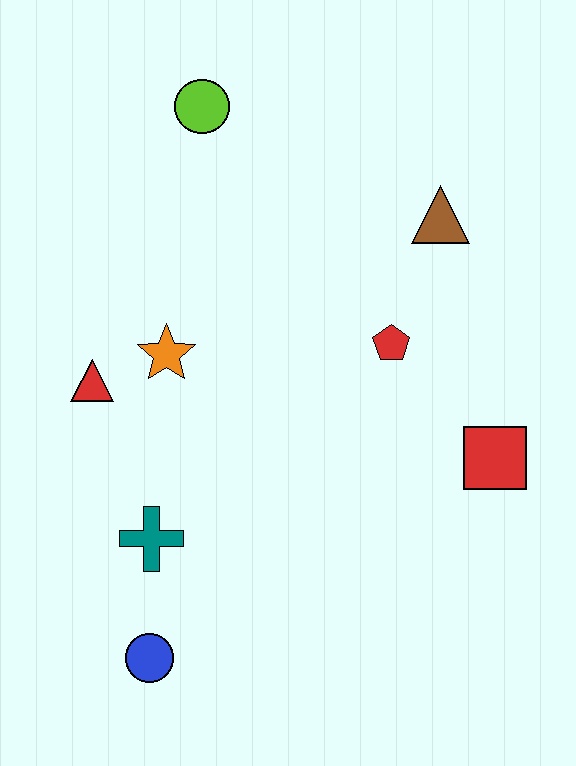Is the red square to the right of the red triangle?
Yes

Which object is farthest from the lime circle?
The blue circle is farthest from the lime circle.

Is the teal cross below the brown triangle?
Yes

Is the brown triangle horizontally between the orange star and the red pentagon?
No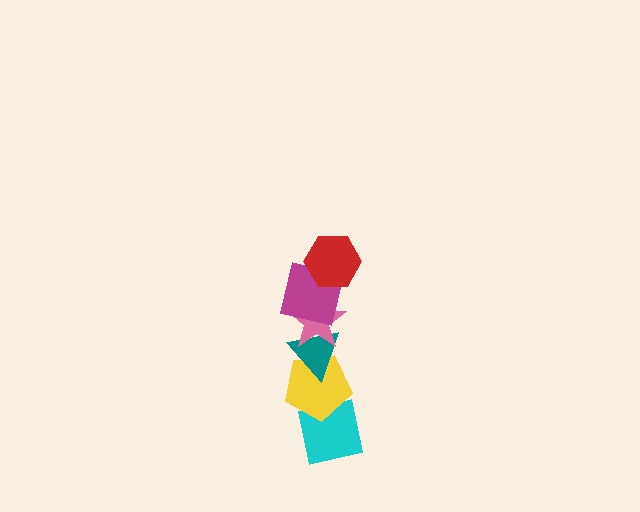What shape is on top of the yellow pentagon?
The teal triangle is on top of the yellow pentagon.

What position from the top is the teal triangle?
The teal triangle is 4th from the top.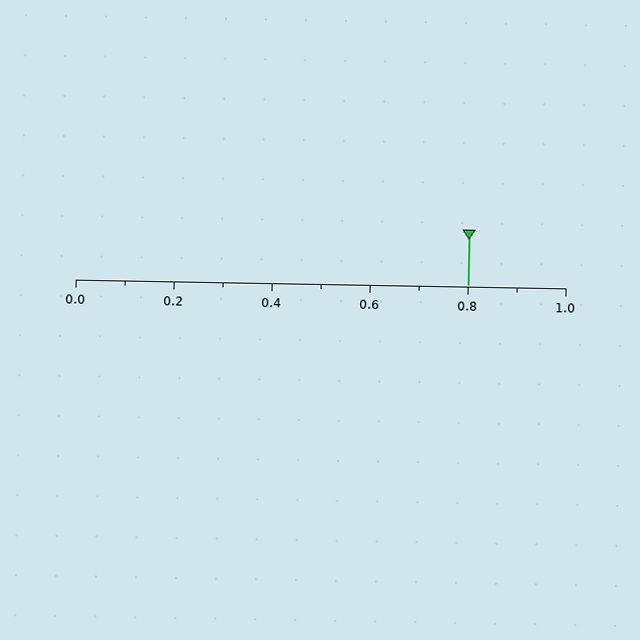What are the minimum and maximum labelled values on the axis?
The axis runs from 0.0 to 1.0.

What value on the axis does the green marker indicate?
The marker indicates approximately 0.8.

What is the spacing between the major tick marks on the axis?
The major ticks are spaced 0.2 apart.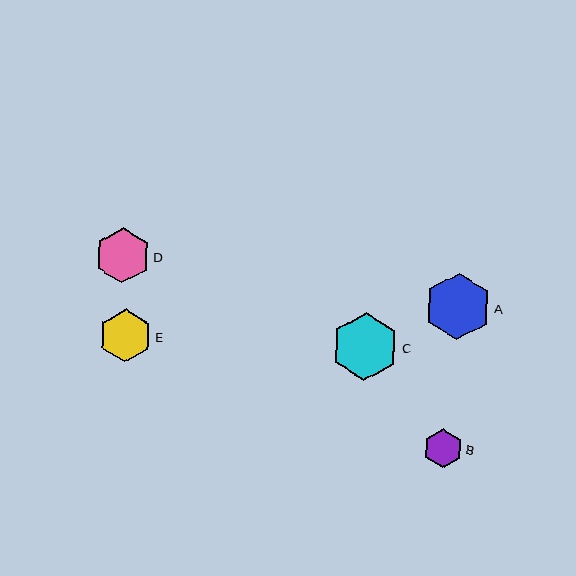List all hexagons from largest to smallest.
From largest to smallest: C, A, D, E, B.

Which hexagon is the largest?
Hexagon C is the largest with a size of approximately 68 pixels.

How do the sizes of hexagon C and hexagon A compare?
Hexagon C and hexagon A are approximately the same size.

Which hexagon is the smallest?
Hexagon B is the smallest with a size of approximately 39 pixels.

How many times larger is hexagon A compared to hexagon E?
Hexagon A is approximately 1.3 times the size of hexagon E.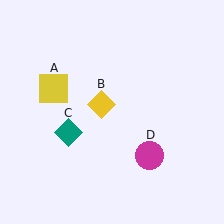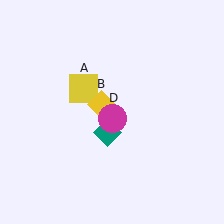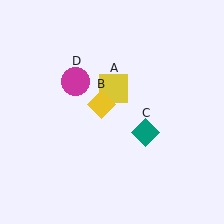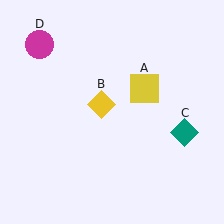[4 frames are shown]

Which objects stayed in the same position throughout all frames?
Yellow diamond (object B) remained stationary.